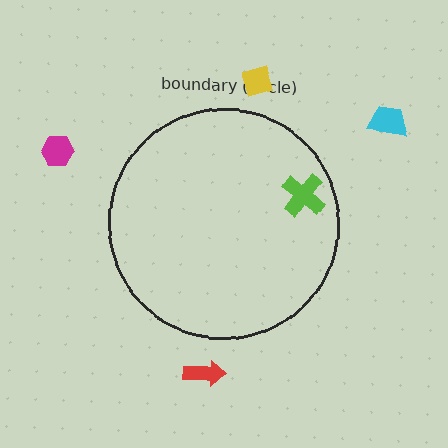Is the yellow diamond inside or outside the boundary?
Outside.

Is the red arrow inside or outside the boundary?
Outside.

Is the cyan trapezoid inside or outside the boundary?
Outside.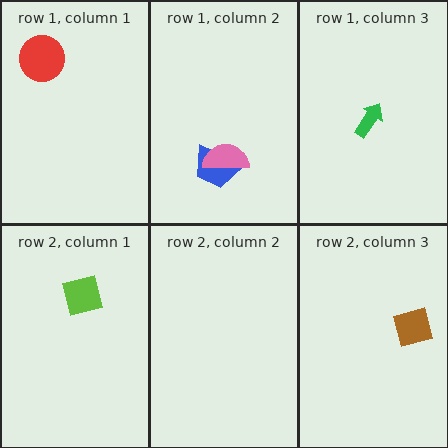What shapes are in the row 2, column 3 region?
The brown diamond.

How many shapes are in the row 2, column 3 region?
1.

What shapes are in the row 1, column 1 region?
The red circle.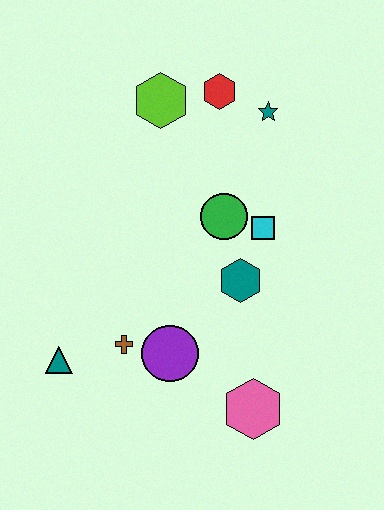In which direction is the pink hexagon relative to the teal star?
The pink hexagon is below the teal star.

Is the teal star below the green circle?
No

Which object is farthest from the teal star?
The teal triangle is farthest from the teal star.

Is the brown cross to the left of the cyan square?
Yes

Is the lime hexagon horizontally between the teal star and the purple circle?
No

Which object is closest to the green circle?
The cyan square is closest to the green circle.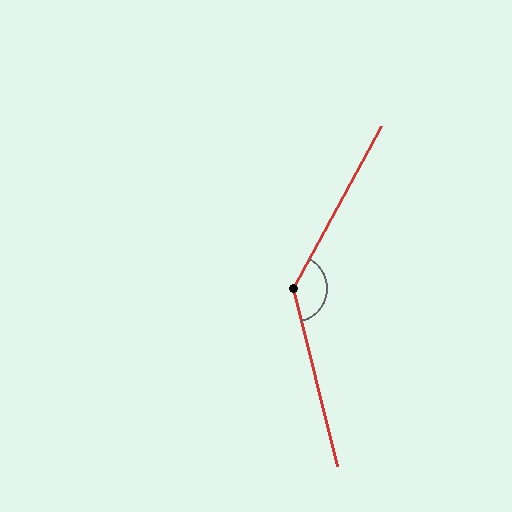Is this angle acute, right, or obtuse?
It is obtuse.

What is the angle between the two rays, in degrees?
Approximately 138 degrees.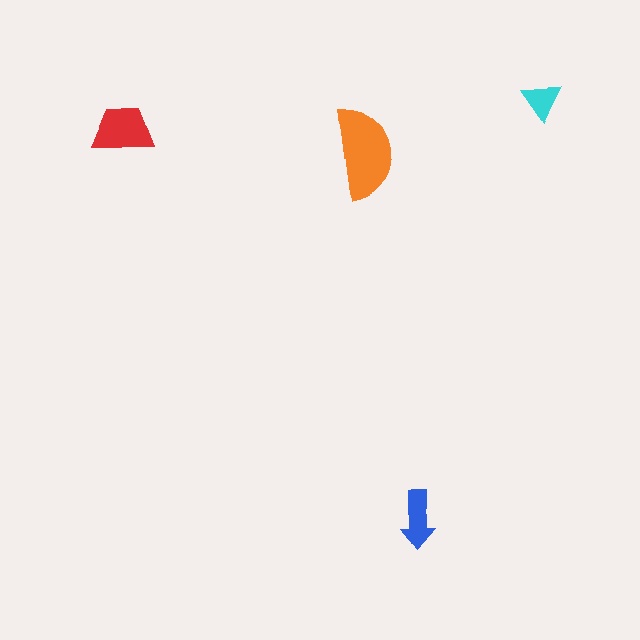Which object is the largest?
The orange semicircle.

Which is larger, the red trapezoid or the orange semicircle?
The orange semicircle.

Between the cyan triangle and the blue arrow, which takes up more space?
The blue arrow.